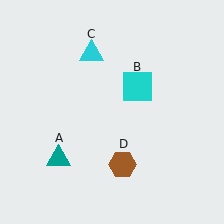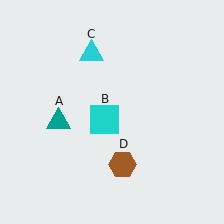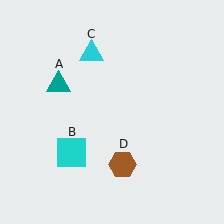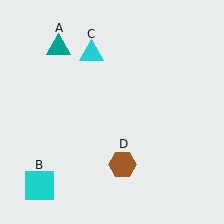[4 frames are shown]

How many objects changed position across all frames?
2 objects changed position: teal triangle (object A), cyan square (object B).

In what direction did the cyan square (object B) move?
The cyan square (object B) moved down and to the left.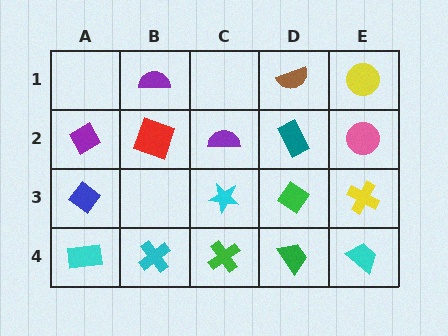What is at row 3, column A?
A blue diamond.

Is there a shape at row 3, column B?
No, that cell is empty.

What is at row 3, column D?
A green diamond.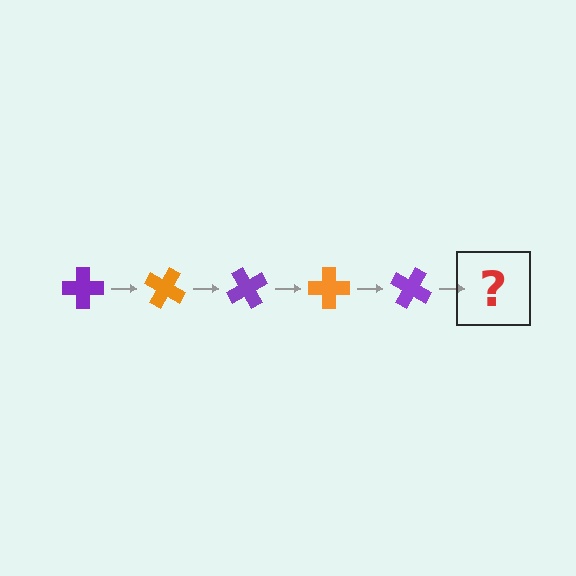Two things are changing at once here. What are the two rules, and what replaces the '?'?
The two rules are that it rotates 30 degrees each step and the color cycles through purple and orange. The '?' should be an orange cross, rotated 150 degrees from the start.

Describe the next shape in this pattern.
It should be an orange cross, rotated 150 degrees from the start.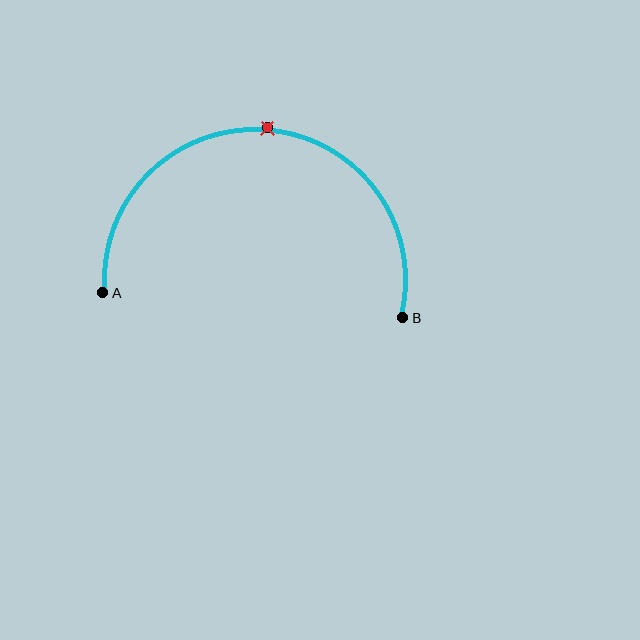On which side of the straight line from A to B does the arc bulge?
The arc bulges above the straight line connecting A and B.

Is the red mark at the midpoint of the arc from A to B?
Yes. The red mark lies on the arc at equal arc-length from both A and B — it is the arc midpoint.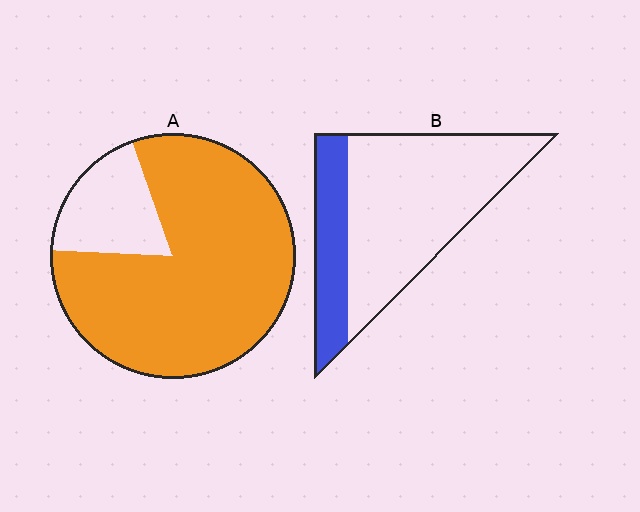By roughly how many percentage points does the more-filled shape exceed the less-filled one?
By roughly 55 percentage points (A over B).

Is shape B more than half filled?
No.